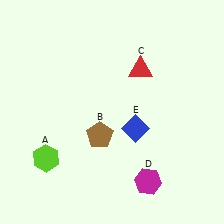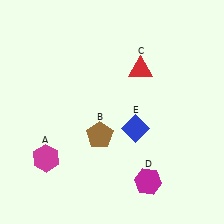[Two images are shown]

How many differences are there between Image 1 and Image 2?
There is 1 difference between the two images.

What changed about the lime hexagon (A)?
In Image 1, A is lime. In Image 2, it changed to magenta.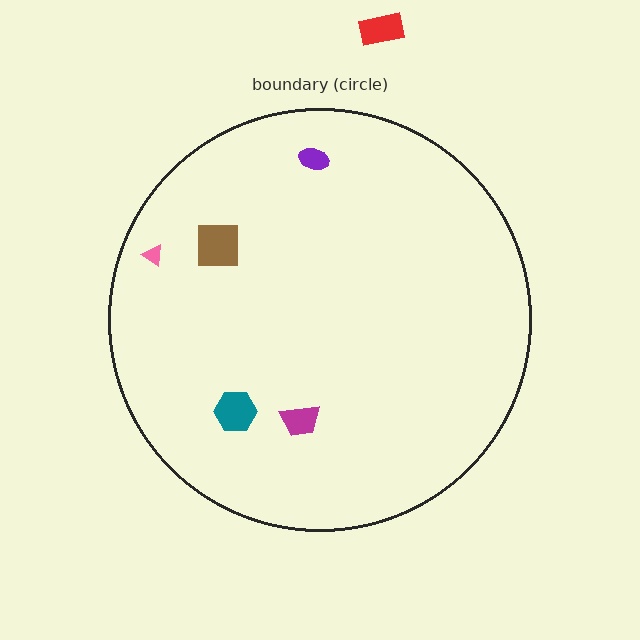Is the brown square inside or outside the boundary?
Inside.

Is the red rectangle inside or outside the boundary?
Outside.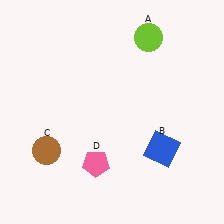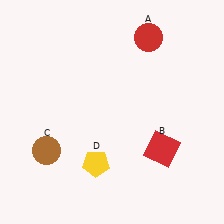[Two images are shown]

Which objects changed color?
A changed from lime to red. B changed from blue to red. D changed from pink to yellow.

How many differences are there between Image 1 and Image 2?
There are 3 differences between the two images.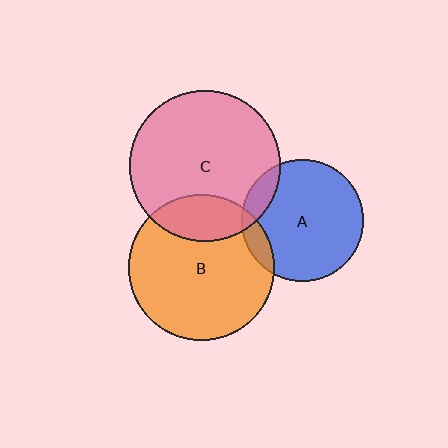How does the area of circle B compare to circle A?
Approximately 1.4 times.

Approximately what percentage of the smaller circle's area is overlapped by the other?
Approximately 10%.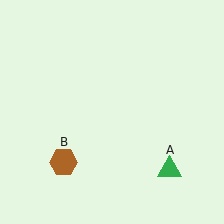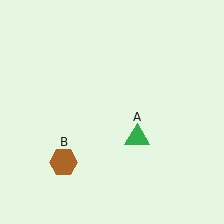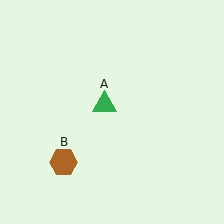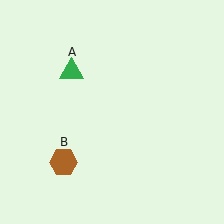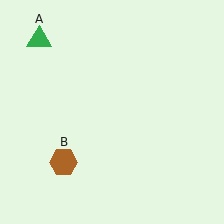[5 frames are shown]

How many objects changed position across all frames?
1 object changed position: green triangle (object A).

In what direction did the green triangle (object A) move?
The green triangle (object A) moved up and to the left.